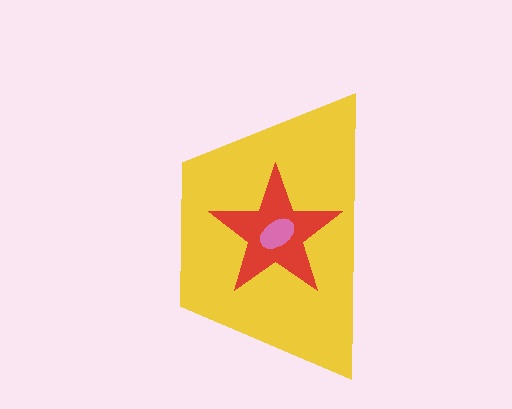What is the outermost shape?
The yellow trapezoid.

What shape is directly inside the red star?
The pink ellipse.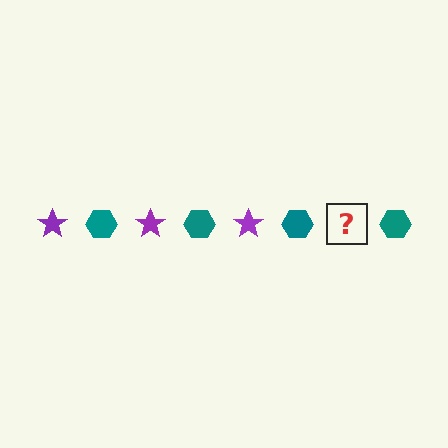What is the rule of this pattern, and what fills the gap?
The rule is that the pattern alternates between purple star and teal hexagon. The gap should be filled with a purple star.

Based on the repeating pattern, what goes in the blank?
The blank should be a purple star.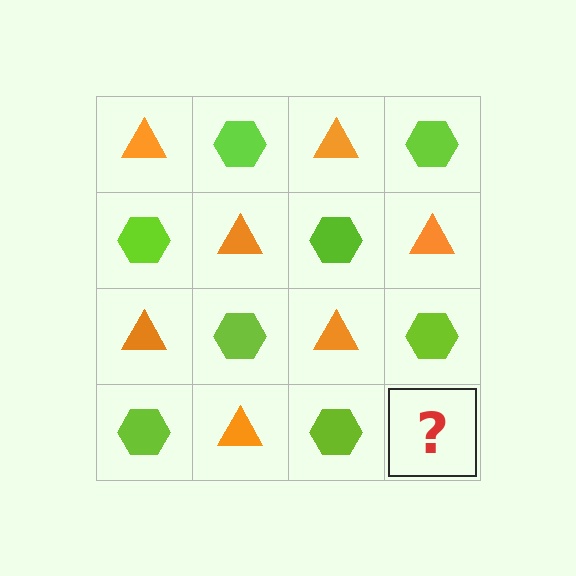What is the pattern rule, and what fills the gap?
The rule is that it alternates orange triangle and lime hexagon in a checkerboard pattern. The gap should be filled with an orange triangle.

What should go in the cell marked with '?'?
The missing cell should contain an orange triangle.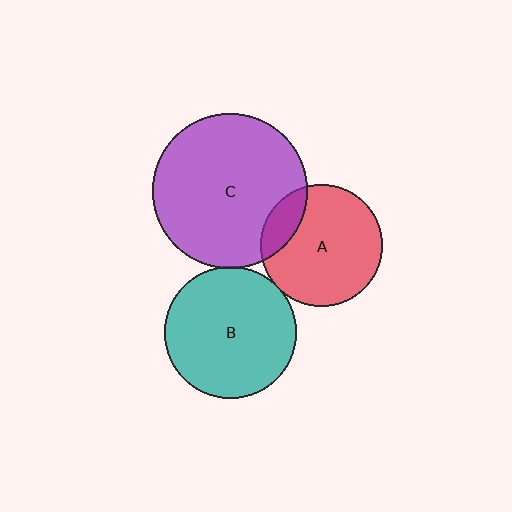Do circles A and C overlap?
Yes.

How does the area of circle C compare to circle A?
Approximately 1.6 times.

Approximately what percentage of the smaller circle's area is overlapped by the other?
Approximately 15%.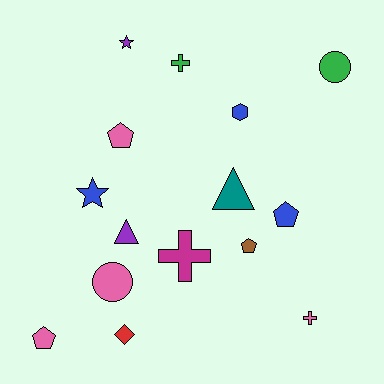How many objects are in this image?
There are 15 objects.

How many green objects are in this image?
There are 2 green objects.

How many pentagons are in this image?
There are 4 pentagons.